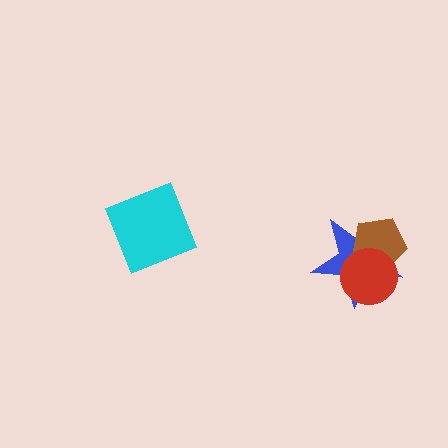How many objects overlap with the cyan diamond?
0 objects overlap with the cyan diamond.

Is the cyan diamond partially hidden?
No, no other shape covers it.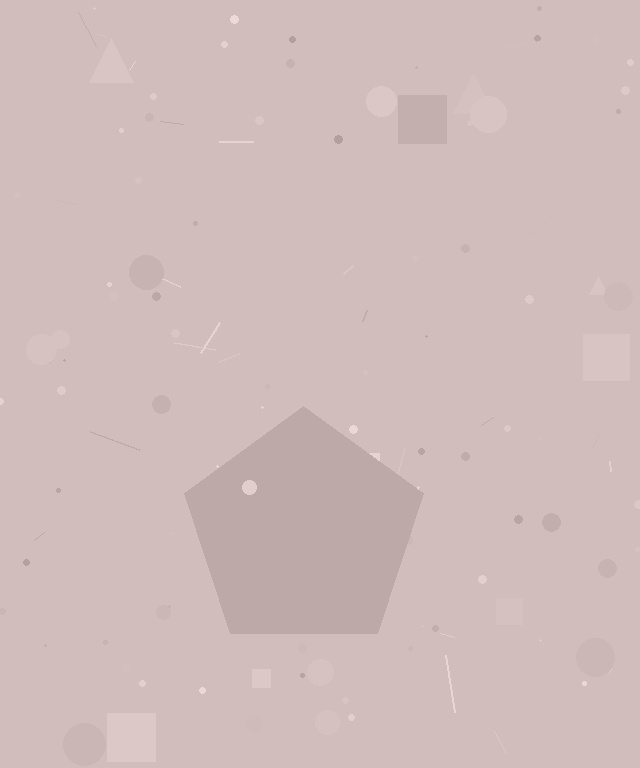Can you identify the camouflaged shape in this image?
The camouflaged shape is a pentagon.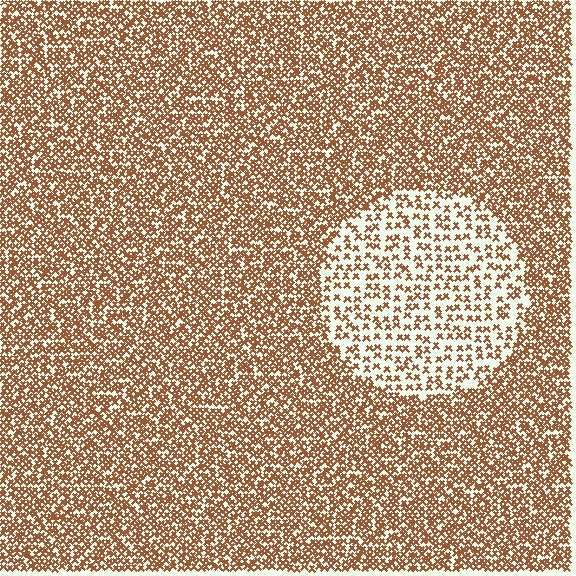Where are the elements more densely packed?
The elements are more densely packed outside the circle boundary.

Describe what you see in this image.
The image contains small brown elements arranged at two different densities. A circle-shaped region is visible where the elements are less densely packed than the surrounding area.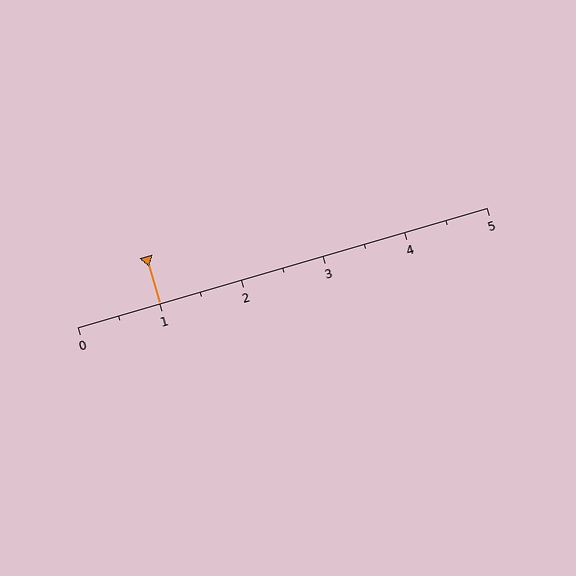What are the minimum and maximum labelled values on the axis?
The axis runs from 0 to 5.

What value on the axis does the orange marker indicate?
The marker indicates approximately 1.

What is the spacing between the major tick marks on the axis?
The major ticks are spaced 1 apart.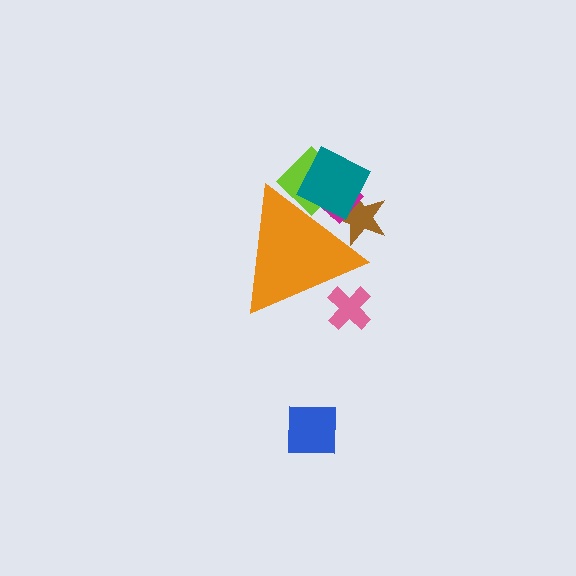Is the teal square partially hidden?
Yes, the teal square is partially hidden behind the orange triangle.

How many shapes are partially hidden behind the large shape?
5 shapes are partially hidden.